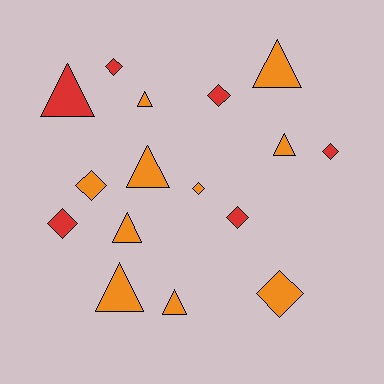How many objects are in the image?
There are 16 objects.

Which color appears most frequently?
Orange, with 10 objects.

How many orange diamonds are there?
There are 3 orange diamonds.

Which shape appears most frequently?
Triangle, with 8 objects.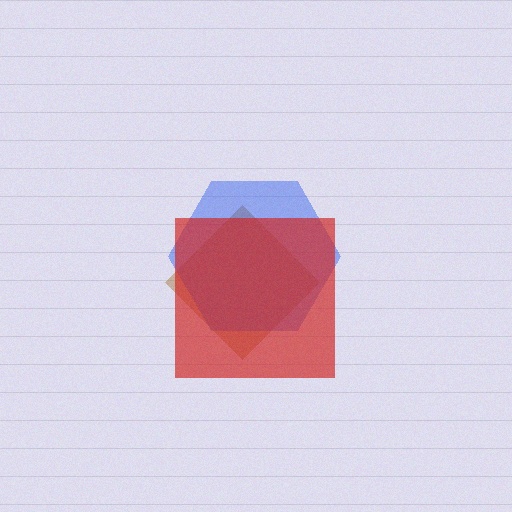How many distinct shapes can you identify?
There are 3 distinct shapes: a brown diamond, a blue hexagon, a red square.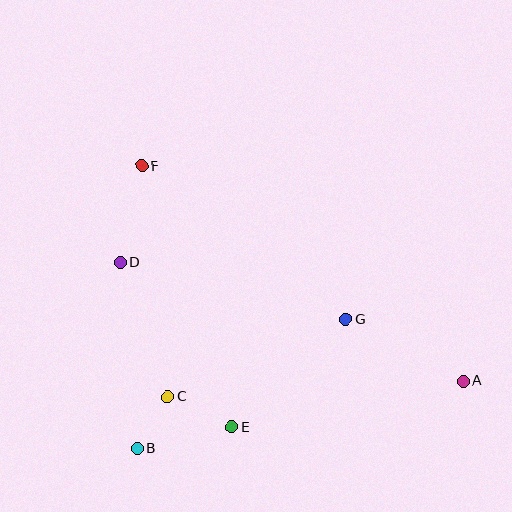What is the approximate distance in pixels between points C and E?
The distance between C and E is approximately 70 pixels.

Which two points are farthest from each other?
Points A and F are farthest from each other.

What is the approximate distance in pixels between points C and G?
The distance between C and G is approximately 194 pixels.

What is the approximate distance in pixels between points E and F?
The distance between E and F is approximately 276 pixels.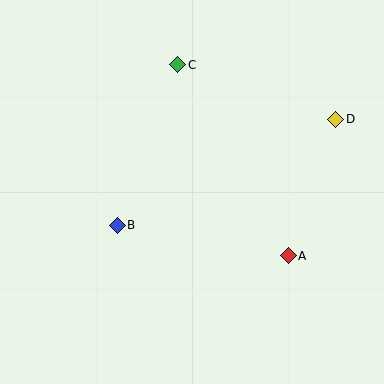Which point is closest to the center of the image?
Point B at (117, 225) is closest to the center.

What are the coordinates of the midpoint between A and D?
The midpoint between A and D is at (312, 188).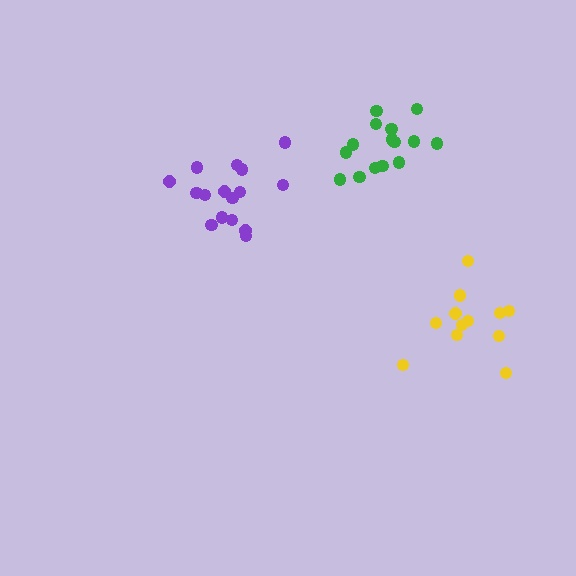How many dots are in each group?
Group 1: 15 dots, Group 2: 12 dots, Group 3: 16 dots (43 total).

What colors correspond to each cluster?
The clusters are colored: green, yellow, purple.